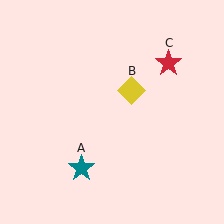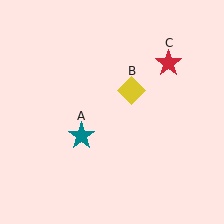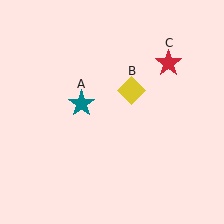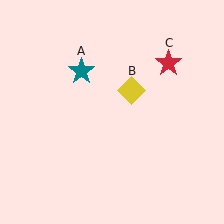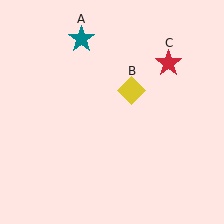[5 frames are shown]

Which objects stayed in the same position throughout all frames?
Yellow diamond (object B) and red star (object C) remained stationary.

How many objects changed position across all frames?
1 object changed position: teal star (object A).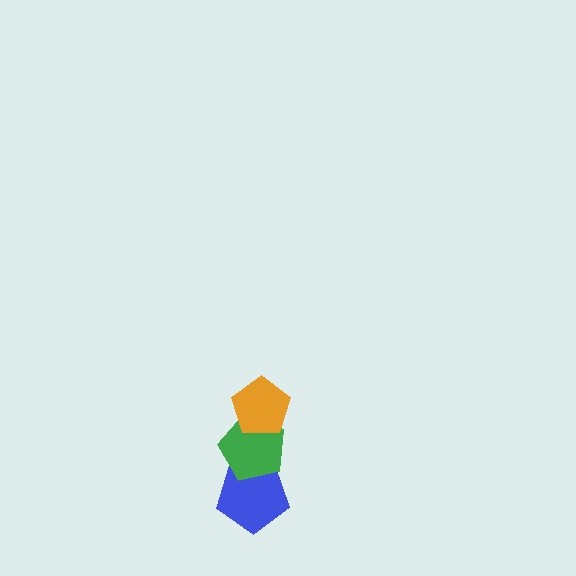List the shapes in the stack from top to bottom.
From top to bottom: the orange pentagon, the green pentagon, the blue pentagon.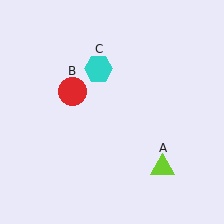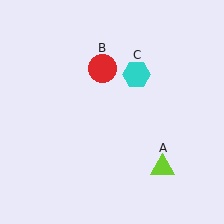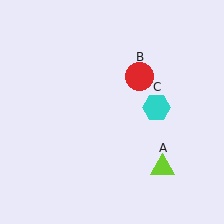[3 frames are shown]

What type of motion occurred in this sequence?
The red circle (object B), cyan hexagon (object C) rotated clockwise around the center of the scene.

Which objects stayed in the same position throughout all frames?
Lime triangle (object A) remained stationary.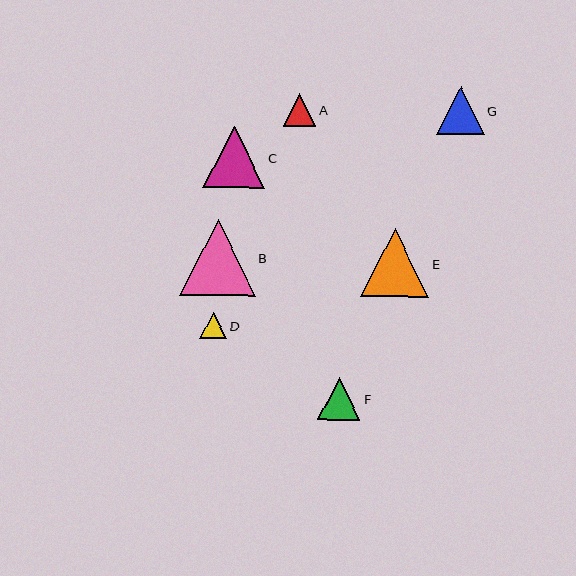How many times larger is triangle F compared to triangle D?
Triangle F is approximately 1.6 times the size of triangle D.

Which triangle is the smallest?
Triangle D is the smallest with a size of approximately 26 pixels.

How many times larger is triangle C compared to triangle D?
Triangle C is approximately 2.3 times the size of triangle D.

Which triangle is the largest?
Triangle B is the largest with a size of approximately 75 pixels.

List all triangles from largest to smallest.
From largest to smallest: B, E, C, G, F, A, D.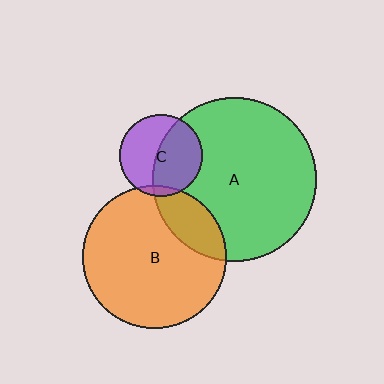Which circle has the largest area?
Circle A (green).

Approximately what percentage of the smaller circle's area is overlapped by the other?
Approximately 20%.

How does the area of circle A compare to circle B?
Approximately 1.3 times.